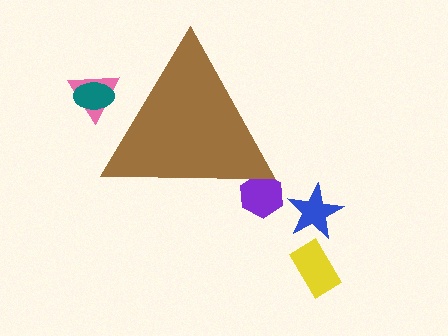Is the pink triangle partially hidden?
Yes, the pink triangle is partially hidden behind the brown triangle.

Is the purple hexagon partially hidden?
Yes, the purple hexagon is partially hidden behind the brown triangle.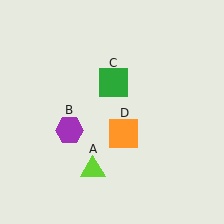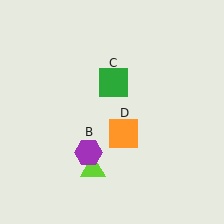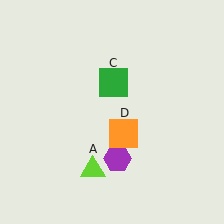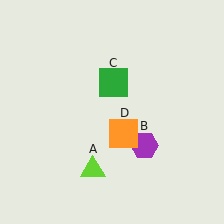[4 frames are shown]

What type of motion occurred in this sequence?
The purple hexagon (object B) rotated counterclockwise around the center of the scene.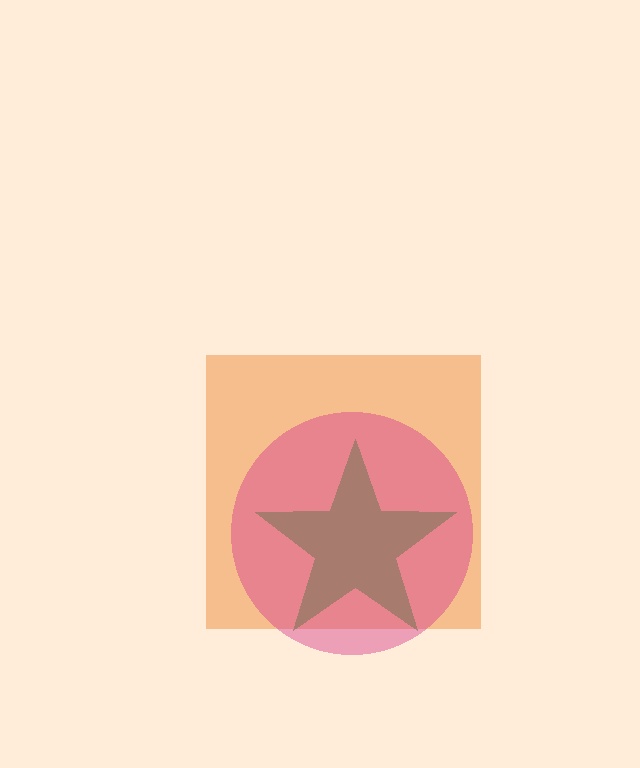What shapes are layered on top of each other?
The layered shapes are: an orange square, a green star, a magenta circle.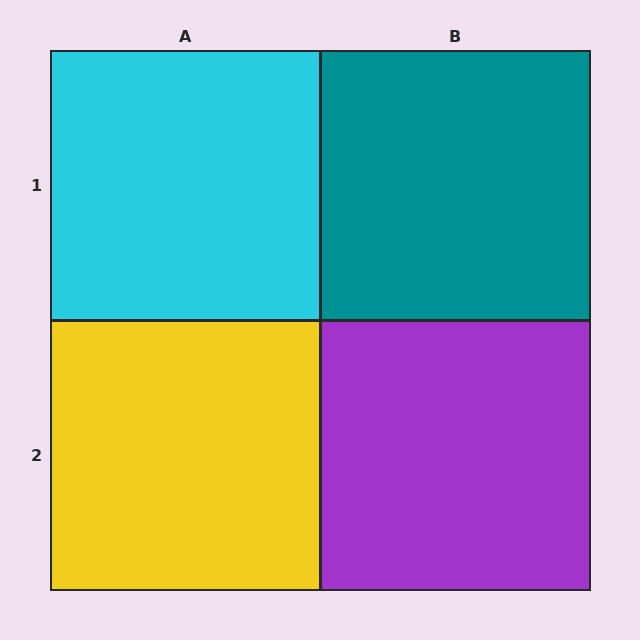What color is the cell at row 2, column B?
Purple.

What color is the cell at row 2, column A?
Yellow.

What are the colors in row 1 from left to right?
Cyan, teal.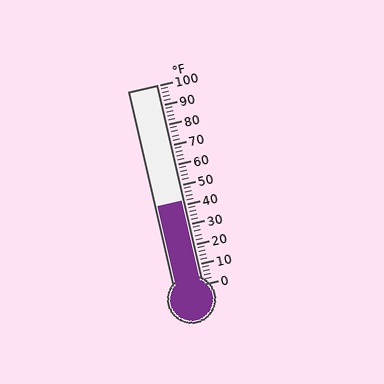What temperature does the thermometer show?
The thermometer shows approximately 42°F.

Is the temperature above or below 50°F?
The temperature is below 50°F.